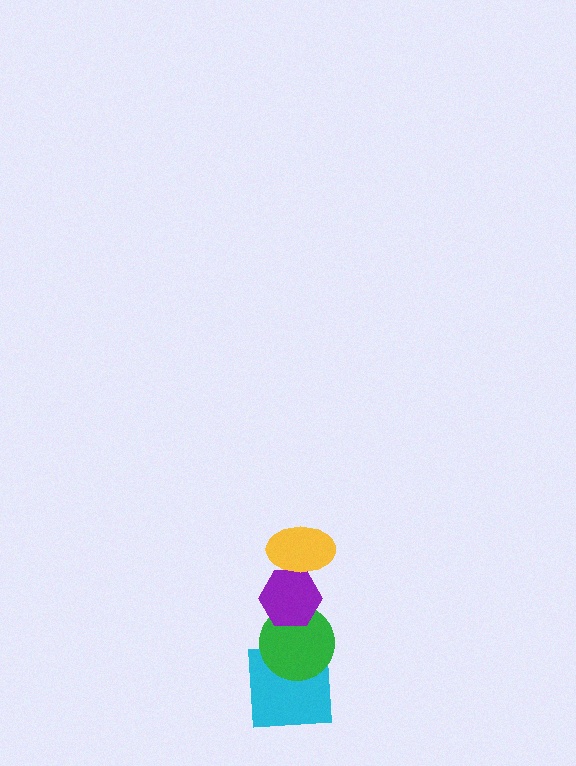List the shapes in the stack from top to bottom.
From top to bottom: the yellow ellipse, the purple hexagon, the green circle, the cyan square.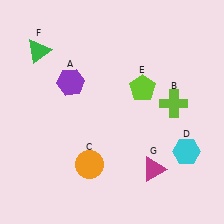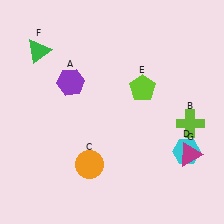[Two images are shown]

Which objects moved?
The objects that moved are: the lime cross (B), the magenta triangle (G).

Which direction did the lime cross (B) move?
The lime cross (B) moved down.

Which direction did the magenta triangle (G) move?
The magenta triangle (G) moved right.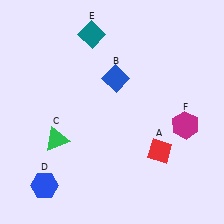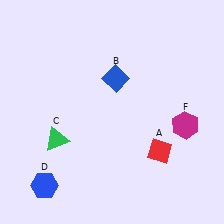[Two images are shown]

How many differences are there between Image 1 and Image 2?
There is 1 difference between the two images.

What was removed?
The teal diamond (E) was removed in Image 2.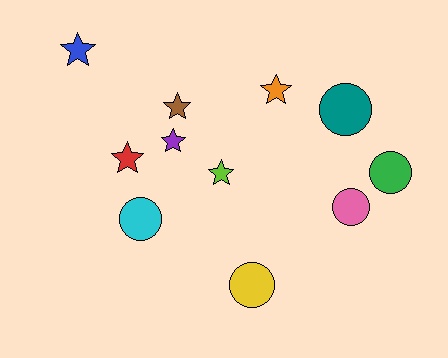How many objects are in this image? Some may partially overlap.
There are 11 objects.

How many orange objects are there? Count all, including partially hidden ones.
There is 1 orange object.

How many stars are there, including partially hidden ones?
There are 6 stars.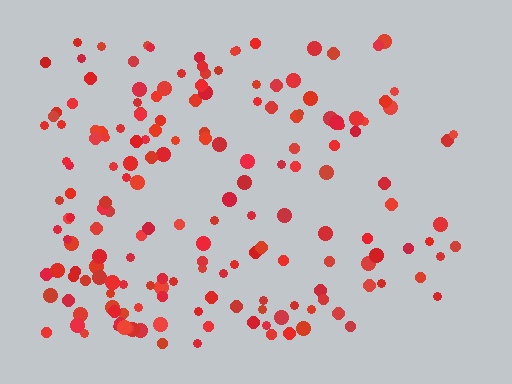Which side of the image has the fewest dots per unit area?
The right.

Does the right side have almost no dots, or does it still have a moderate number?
Still a moderate number, just noticeably fewer than the left.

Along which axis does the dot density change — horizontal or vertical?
Horizontal.